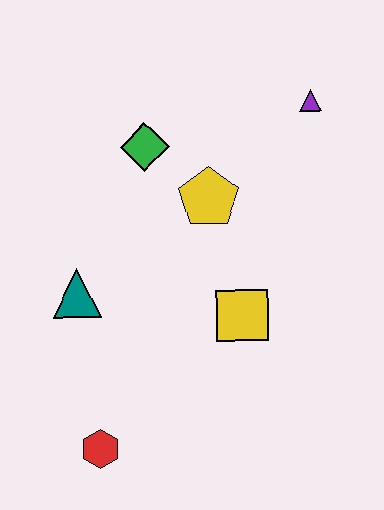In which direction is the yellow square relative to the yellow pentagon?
The yellow square is below the yellow pentagon.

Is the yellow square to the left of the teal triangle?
No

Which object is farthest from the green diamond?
The red hexagon is farthest from the green diamond.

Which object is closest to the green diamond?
The yellow pentagon is closest to the green diamond.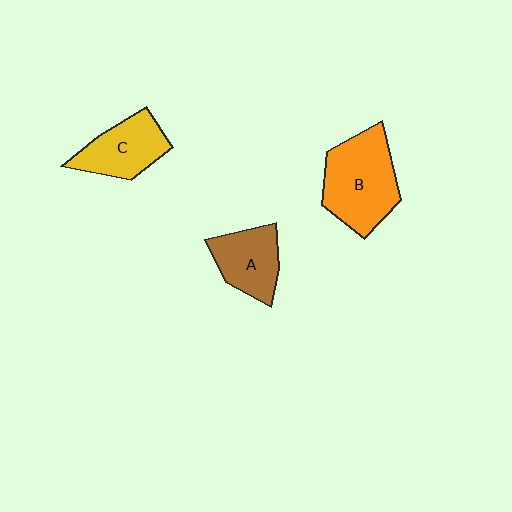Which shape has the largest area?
Shape B (orange).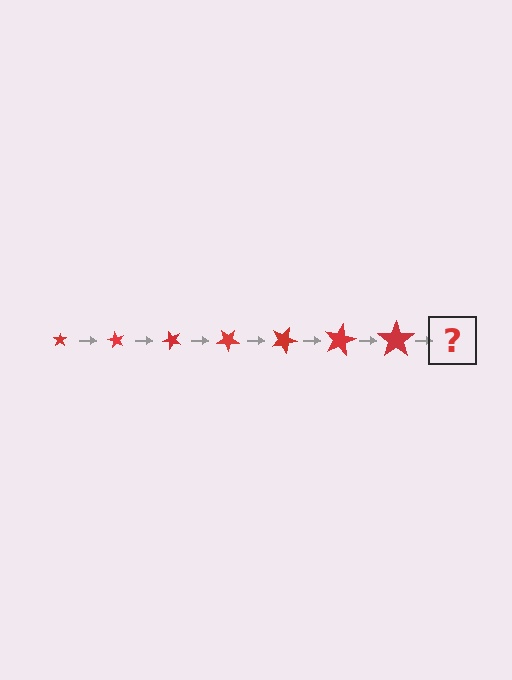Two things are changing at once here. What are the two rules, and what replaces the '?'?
The two rules are that the star grows larger each step and it rotates 60 degrees each step. The '?' should be a star, larger than the previous one and rotated 420 degrees from the start.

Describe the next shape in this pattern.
It should be a star, larger than the previous one and rotated 420 degrees from the start.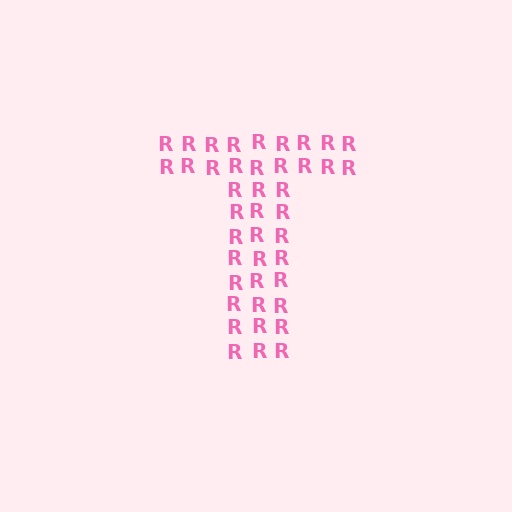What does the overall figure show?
The overall figure shows the letter T.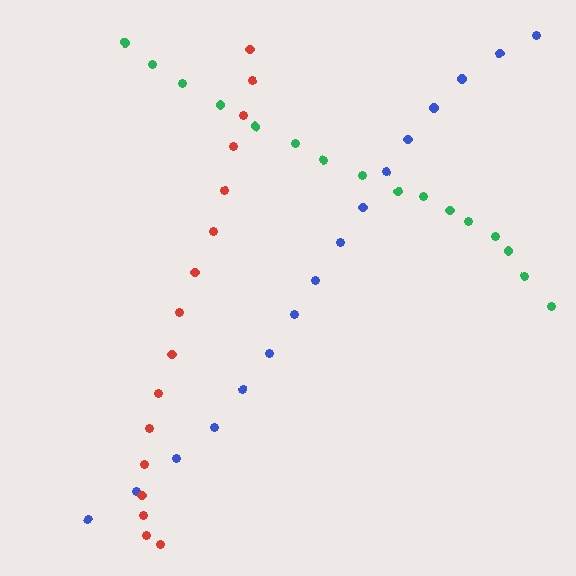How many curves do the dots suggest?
There are 3 distinct paths.